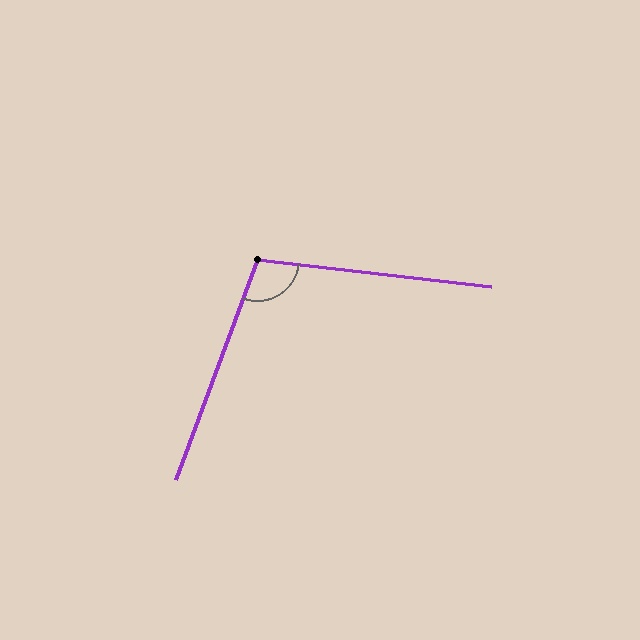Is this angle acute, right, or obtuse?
It is obtuse.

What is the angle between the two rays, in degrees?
Approximately 104 degrees.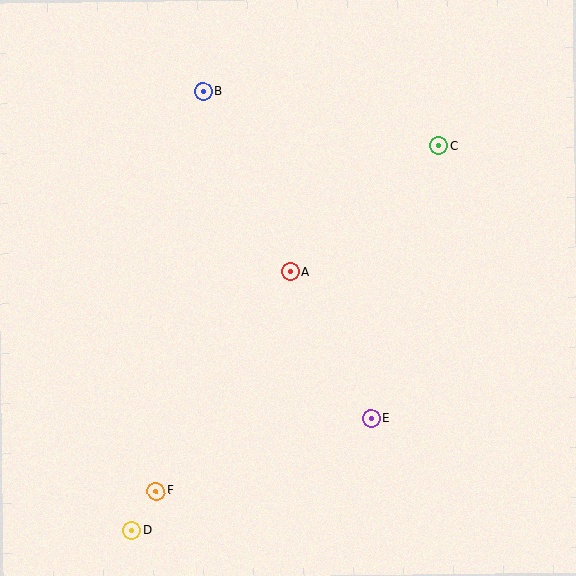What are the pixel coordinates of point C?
Point C is at (439, 146).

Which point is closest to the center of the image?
Point A at (290, 272) is closest to the center.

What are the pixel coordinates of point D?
Point D is at (132, 530).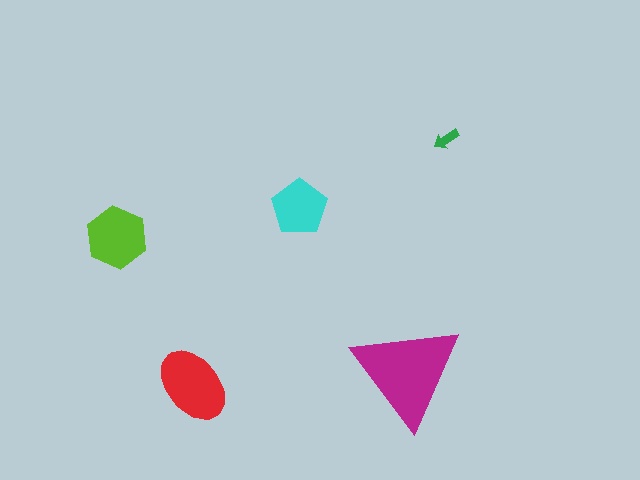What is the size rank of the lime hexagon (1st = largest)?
3rd.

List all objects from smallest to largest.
The green arrow, the cyan pentagon, the lime hexagon, the red ellipse, the magenta triangle.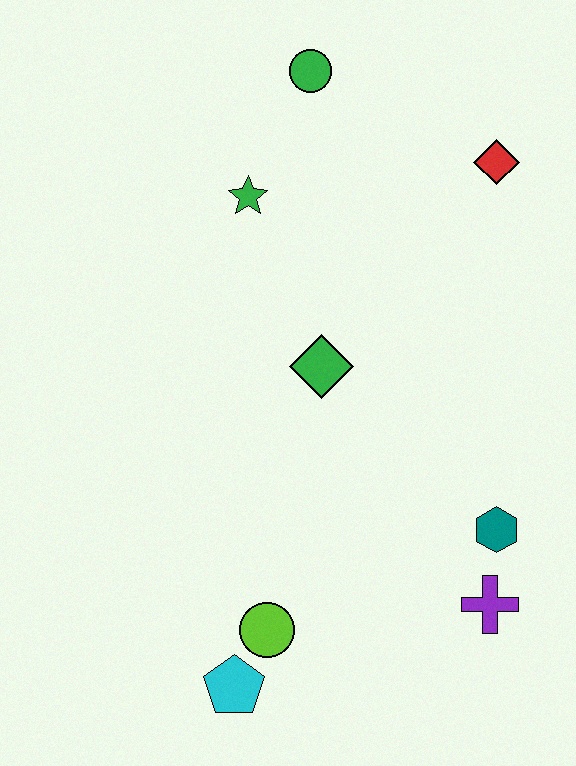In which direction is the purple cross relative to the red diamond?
The purple cross is below the red diamond.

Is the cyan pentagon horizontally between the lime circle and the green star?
No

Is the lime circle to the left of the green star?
No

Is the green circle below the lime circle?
No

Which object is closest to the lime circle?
The cyan pentagon is closest to the lime circle.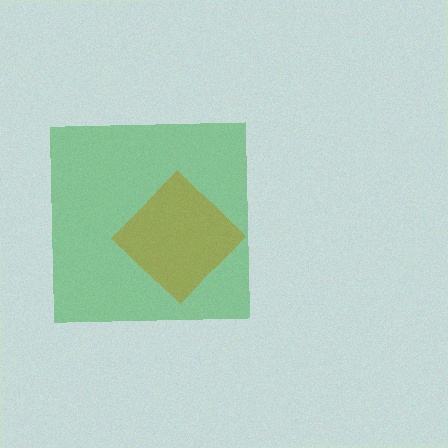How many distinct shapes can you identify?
There are 2 distinct shapes: an orange diamond, a green square.